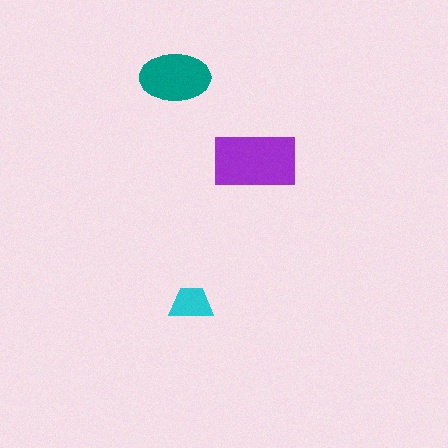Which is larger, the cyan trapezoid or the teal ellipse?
The teal ellipse.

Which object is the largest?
The purple rectangle.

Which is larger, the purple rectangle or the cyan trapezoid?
The purple rectangle.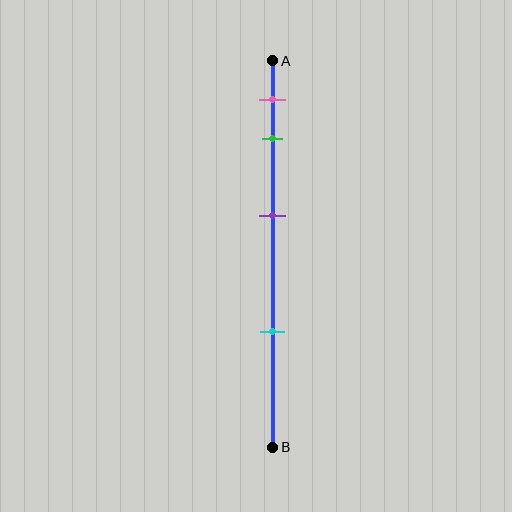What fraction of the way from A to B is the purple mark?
The purple mark is approximately 40% (0.4) of the way from A to B.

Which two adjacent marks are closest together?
The pink and green marks are the closest adjacent pair.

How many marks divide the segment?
There are 4 marks dividing the segment.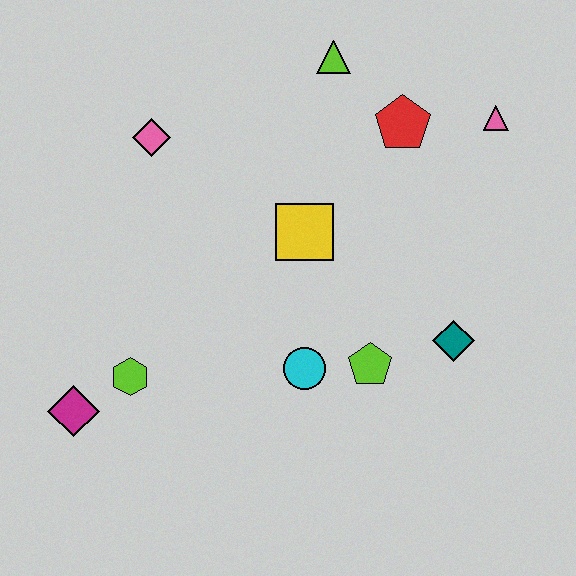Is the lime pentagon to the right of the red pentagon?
No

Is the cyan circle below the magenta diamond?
No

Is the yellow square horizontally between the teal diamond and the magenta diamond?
Yes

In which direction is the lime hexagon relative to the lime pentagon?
The lime hexagon is to the left of the lime pentagon.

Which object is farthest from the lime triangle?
The magenta diamond is farthest from the lime triangle.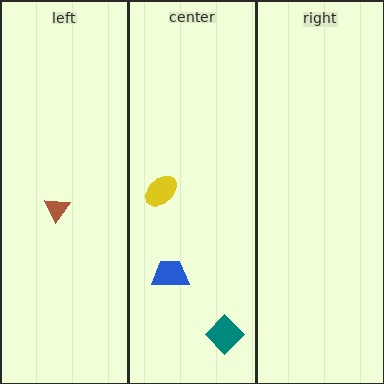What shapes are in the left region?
The brown triangle.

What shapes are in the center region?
The blue trapezoid, the teal diamond, the yellow ellipse.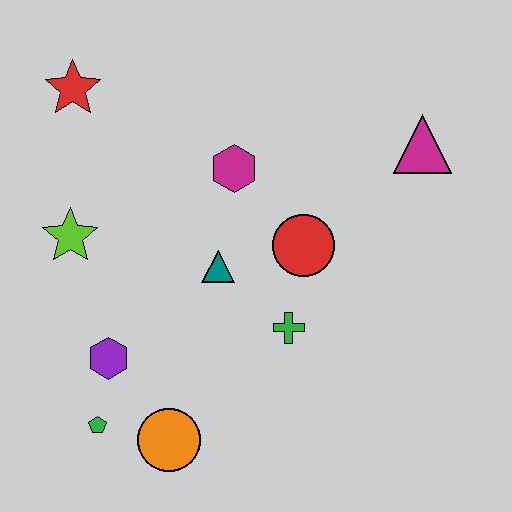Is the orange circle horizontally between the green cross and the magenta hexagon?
No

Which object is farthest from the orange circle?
The magenta triangle is farthest from the orange circle.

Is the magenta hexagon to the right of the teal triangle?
Yes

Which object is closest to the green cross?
The red circle is closest to the green cross.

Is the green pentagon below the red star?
Yes